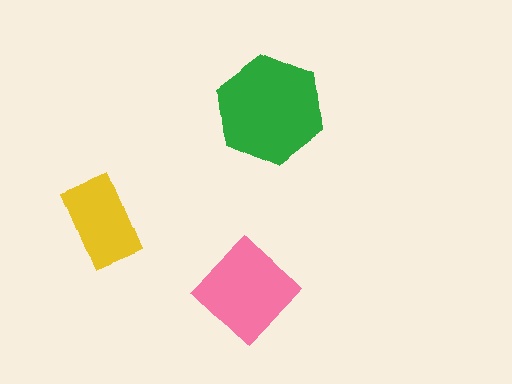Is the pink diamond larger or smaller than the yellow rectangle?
Larger.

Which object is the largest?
The green hexagon.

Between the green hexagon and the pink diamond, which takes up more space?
The green hexagon.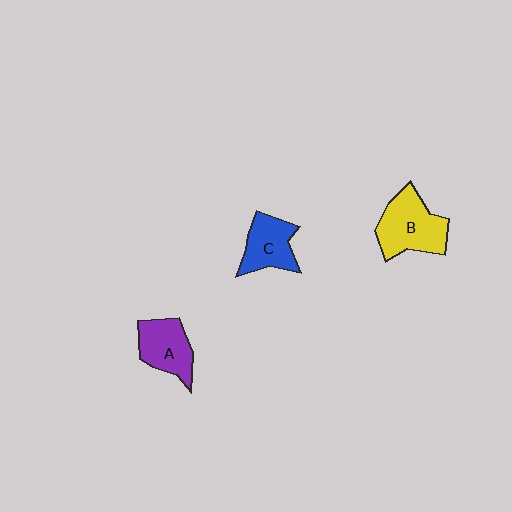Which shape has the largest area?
Shape B (yellow).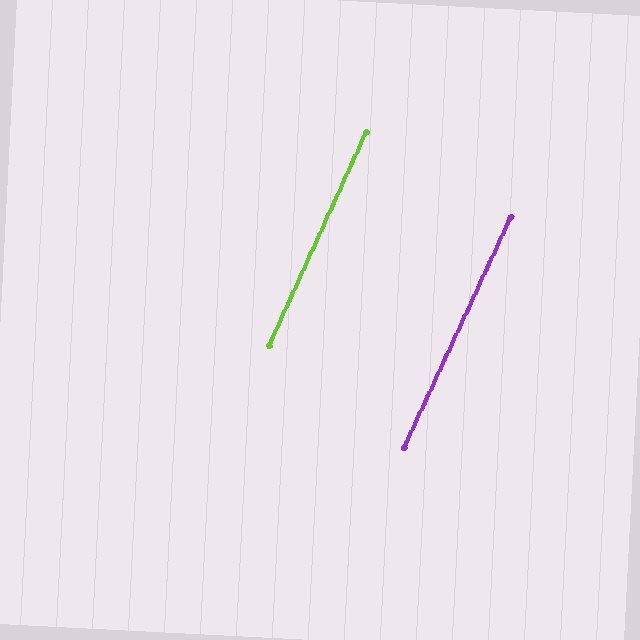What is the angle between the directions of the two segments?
Approximately 0 degrees.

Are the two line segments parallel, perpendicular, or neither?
Parallel — their directions differ by only 0.2°.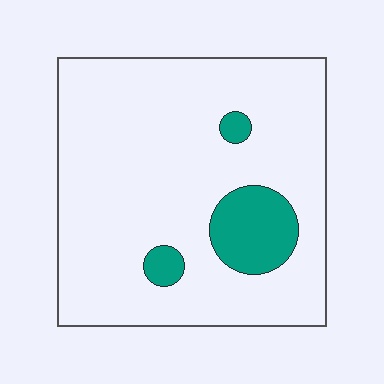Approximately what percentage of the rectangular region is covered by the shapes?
Approximately 10%.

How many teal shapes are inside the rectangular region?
3.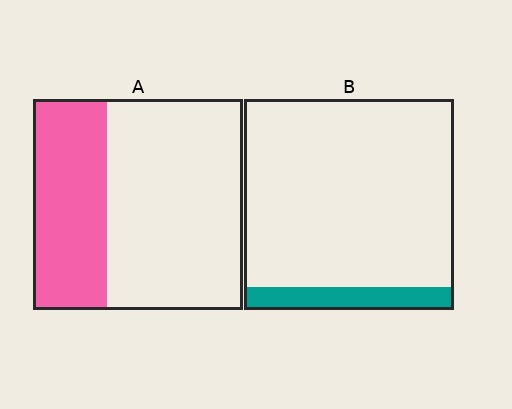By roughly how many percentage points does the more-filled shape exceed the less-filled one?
By roughly 25 percentage points (A over B).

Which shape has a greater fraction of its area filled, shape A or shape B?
Shape A.